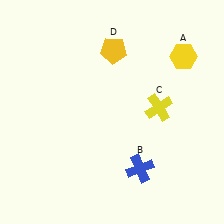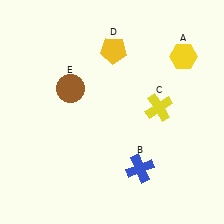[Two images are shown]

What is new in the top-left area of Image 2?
A brown circle (E) was added in the top-left area of Image 2.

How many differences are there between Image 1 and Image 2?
There is 1 difference between the two images.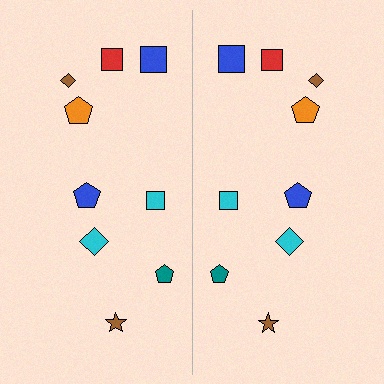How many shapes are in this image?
There are 18 shapes in this image.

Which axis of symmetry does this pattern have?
The pattern has a vertical axis of symmetry running through the center of the image.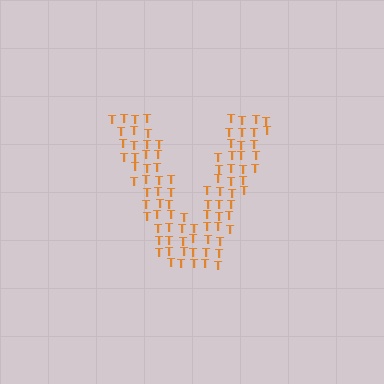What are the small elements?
The small elements are letter T's.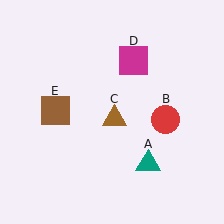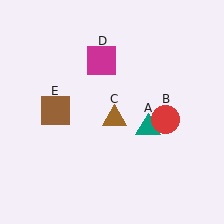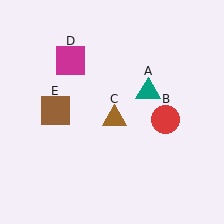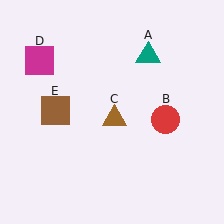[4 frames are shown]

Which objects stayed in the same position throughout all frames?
Red circle (object B) and brown triangle (object C) and brown square (object E) remained stationary.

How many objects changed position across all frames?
2 objects changed position: teal triangle (object A), magenta square (object D).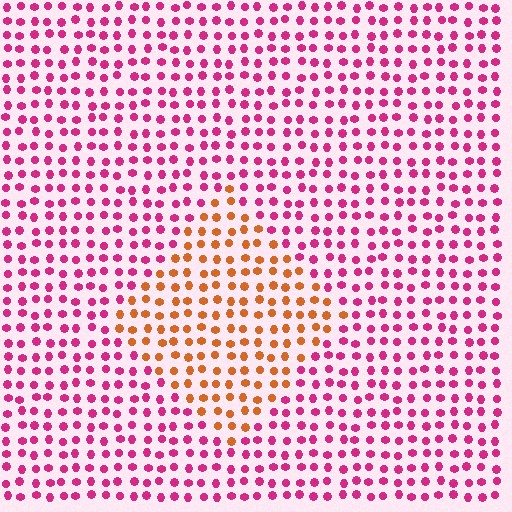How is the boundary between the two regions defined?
The boundary is defined purely by a slight shift in hue (about 55 degrees). Spacing, size, and orientation are identical on both sides.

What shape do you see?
I see a diamond.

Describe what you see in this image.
The image is filled with small magenta elements in a uniform arrangement. A diamond-shaped region is visible where the elements are tinted to a slightly different hue, forming a subtle color boundary.